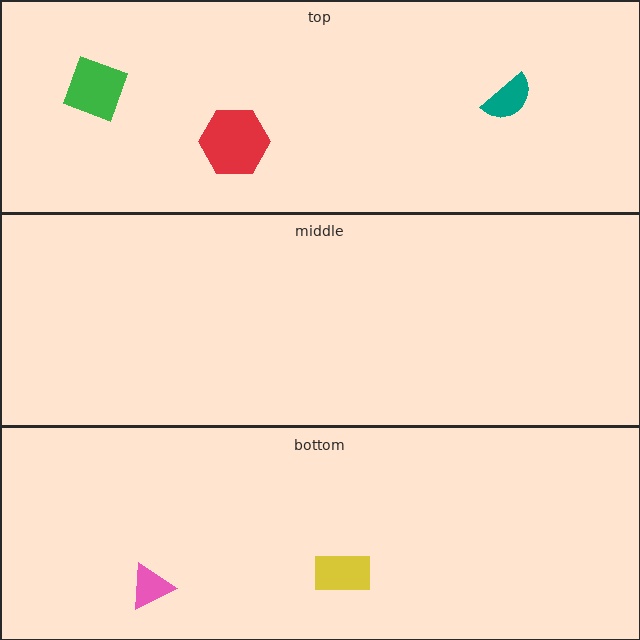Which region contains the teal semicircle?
The top region.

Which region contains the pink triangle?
The bottom region.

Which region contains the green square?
The top region.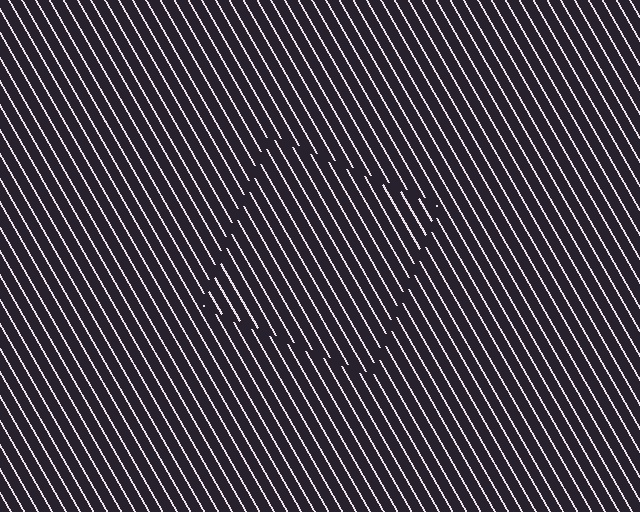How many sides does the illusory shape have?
4 sides — the line-ends trace a square.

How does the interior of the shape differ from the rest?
The interior of the shape contains the same grating, shifted by half a period — the contour is defined by the phase discontinuity where line-ends from the inner and outer gratings abut.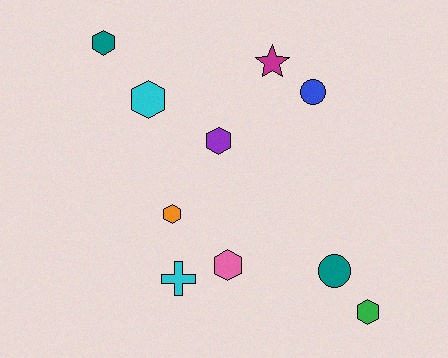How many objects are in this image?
There are 10 objects.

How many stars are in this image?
There is 1 star.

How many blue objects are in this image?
There is 1 blue object.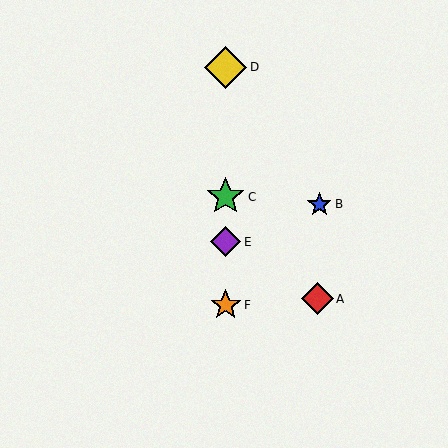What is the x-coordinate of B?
Object B is at x≈319.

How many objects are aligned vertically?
4 objects (C, D, E, F) are aligned vertically.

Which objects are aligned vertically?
Objects C, D, E, F are aligned vertically.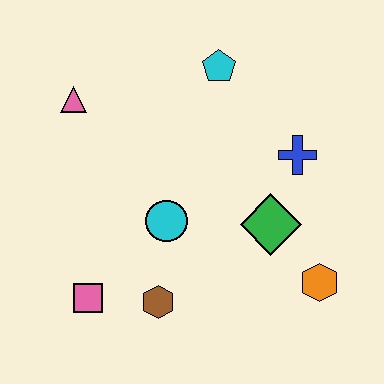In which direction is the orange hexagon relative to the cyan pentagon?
The orange hexagon is below the cyan pentagon.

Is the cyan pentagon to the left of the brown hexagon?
No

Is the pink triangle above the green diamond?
Yes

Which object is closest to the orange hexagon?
The green diamond is closest to the orange hexagon.